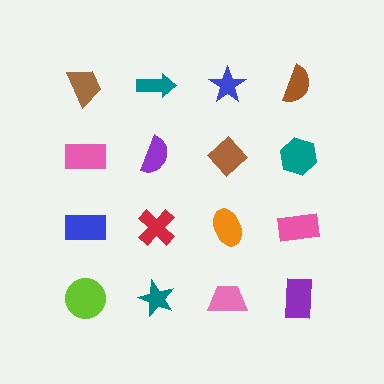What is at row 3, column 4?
A pink rectangle.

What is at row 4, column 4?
A purple rectangle.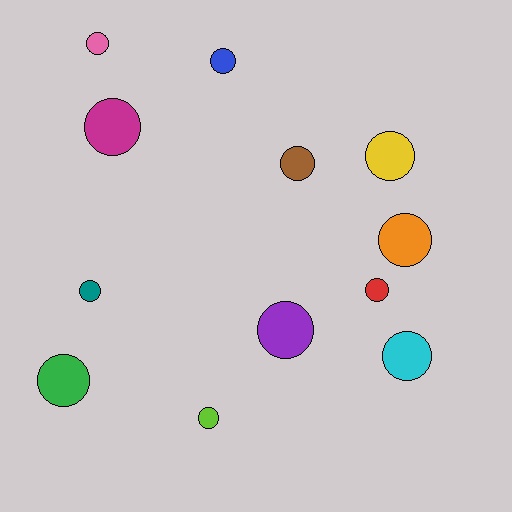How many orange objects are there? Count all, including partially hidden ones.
There is 1 orange object.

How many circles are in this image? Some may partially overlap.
There are 12 circles.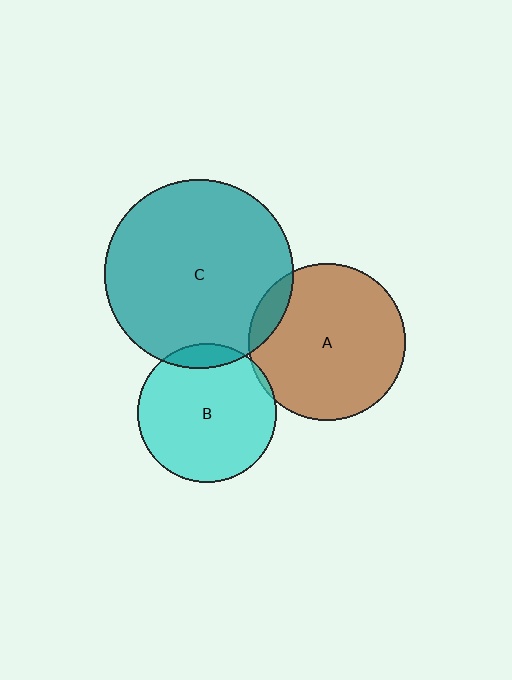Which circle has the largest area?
Circle C (teal).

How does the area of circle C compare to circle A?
Approximately 1.5 times.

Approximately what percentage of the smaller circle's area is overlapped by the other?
Approximately 10%.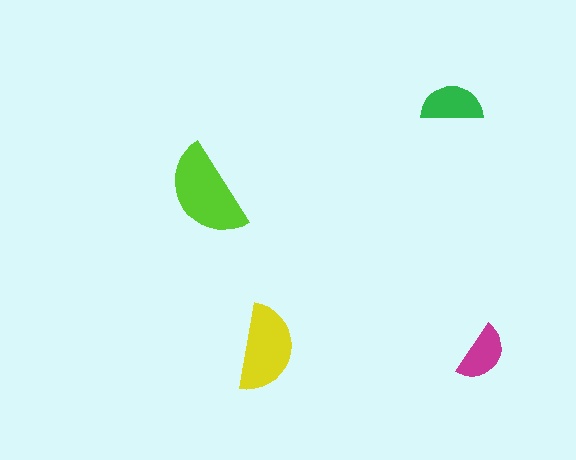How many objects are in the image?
There are 4 objects in the image.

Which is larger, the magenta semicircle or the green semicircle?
The green one.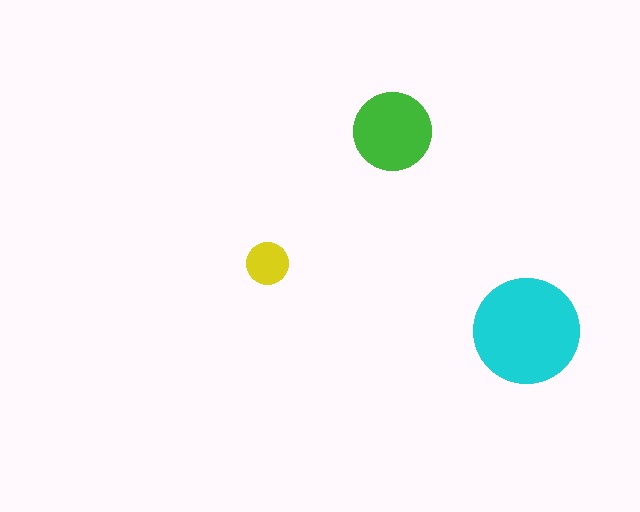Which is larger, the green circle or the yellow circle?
The green one.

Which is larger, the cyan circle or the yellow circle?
The cyan one.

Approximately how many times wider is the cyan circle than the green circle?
About 1.5 times wider.